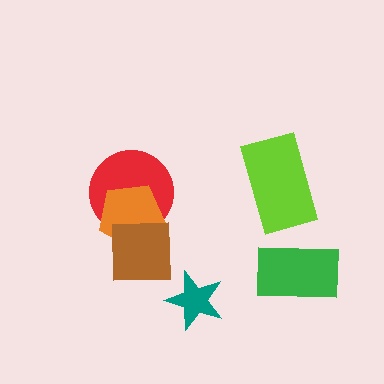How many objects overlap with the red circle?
2 objects overlap with the red circle.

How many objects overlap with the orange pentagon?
2 objects overlap with the orange pentagon.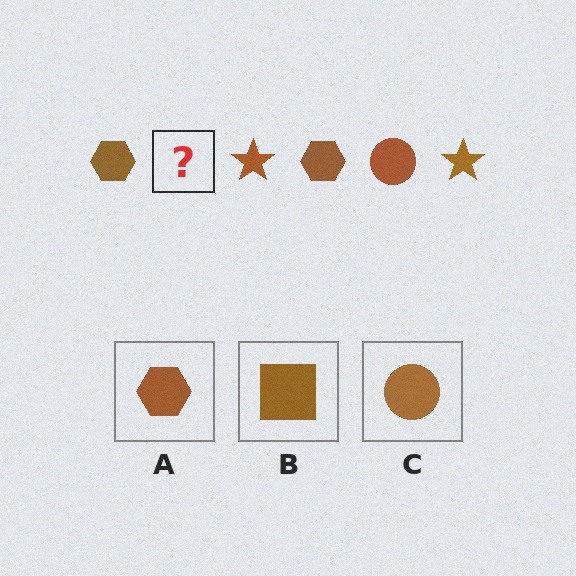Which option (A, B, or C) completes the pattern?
C.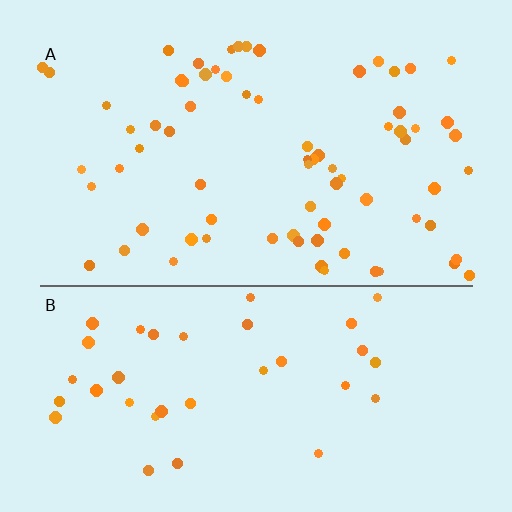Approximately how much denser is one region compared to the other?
Approximately 2.0× — region A over region B.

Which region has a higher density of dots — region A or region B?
A (the top).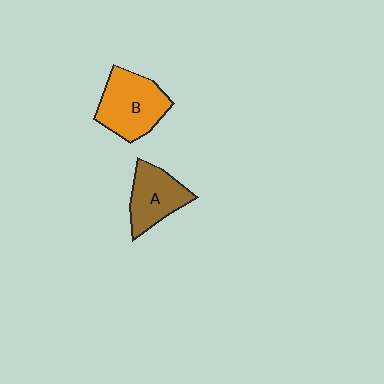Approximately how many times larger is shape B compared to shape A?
Approximately 1.2 times.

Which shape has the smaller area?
Shape A (brown).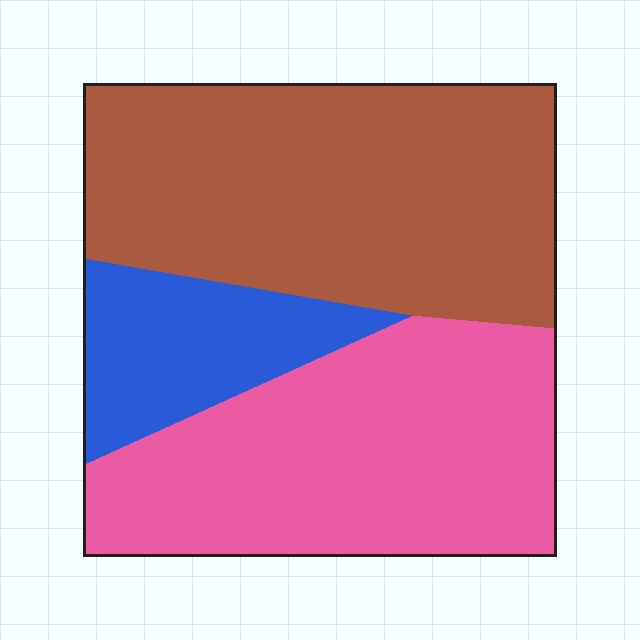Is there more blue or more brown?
Brown.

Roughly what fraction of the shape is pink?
Pink takes up about two fifths (2/5) of the shape.